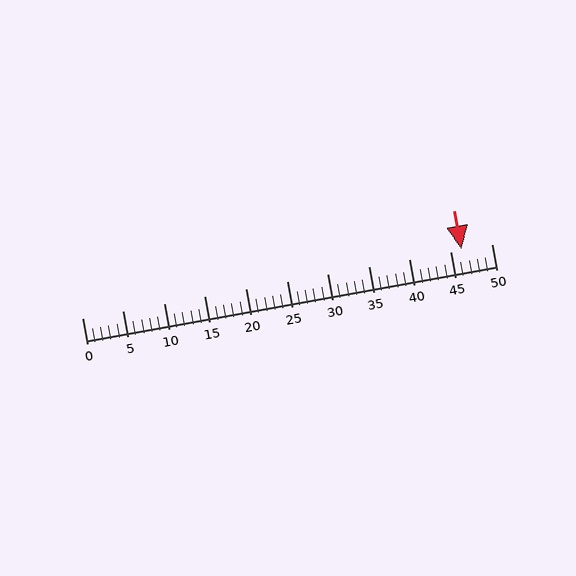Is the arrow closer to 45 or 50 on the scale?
The arrow is closer to 45.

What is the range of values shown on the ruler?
The ruler shows values from 0 to 50.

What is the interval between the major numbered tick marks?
The major tick marks are spaced 5 units apart.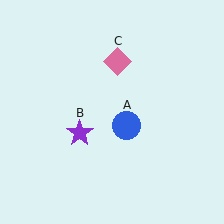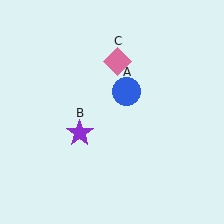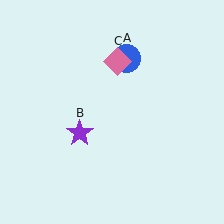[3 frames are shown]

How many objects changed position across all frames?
1 object changed position: blue circle (object A).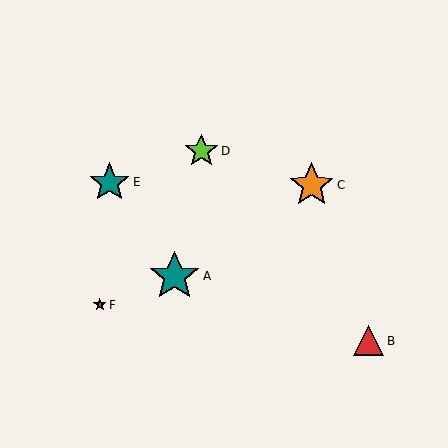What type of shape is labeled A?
Shape A is a teal star.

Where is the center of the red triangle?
The center of the red triangle is at (369, 341).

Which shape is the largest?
The teal star (labeled A) is the largest.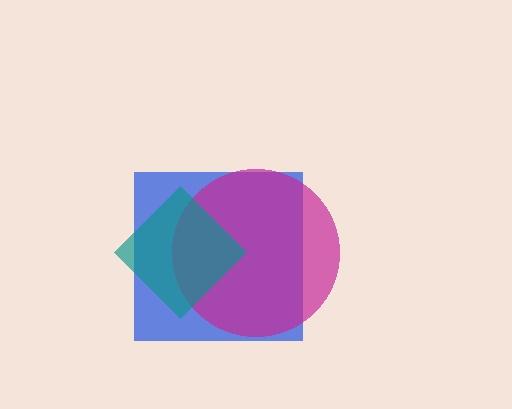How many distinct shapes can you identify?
There are 3 distinct shapes: a blue square, a magenta circle, a teal diamond.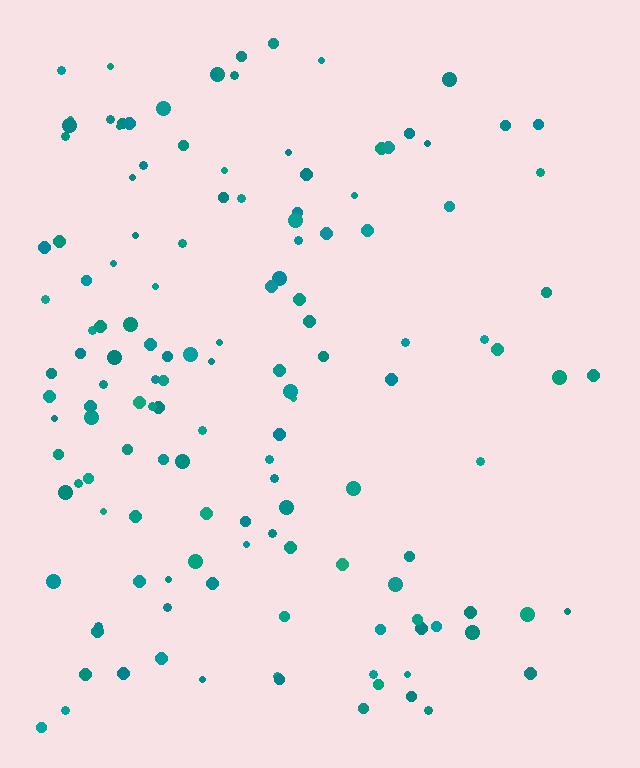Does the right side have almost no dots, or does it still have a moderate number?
Still a moderate number, just noticeably fewer than the left.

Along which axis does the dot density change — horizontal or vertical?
Horizontal.